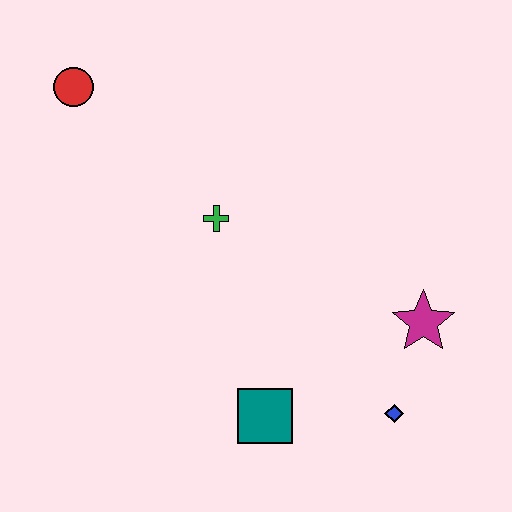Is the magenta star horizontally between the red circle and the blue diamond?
No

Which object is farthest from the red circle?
The blue diamond is farthest from the red circle.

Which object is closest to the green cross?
The red circle is closest to the green cross.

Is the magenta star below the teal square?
No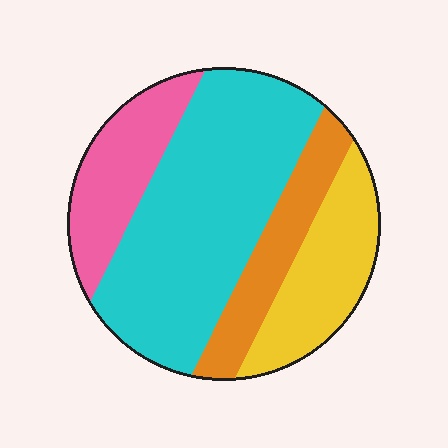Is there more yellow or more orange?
Yellow.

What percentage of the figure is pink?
Pink covers about 15% of the figure.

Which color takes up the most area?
Cyan, at roughly 50%.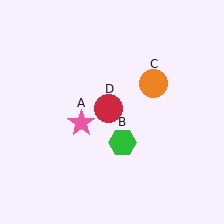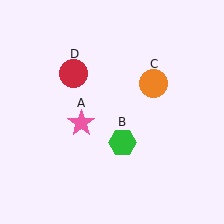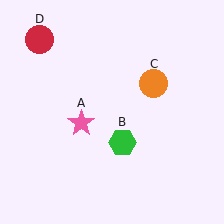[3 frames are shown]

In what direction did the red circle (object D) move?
The red circle (object D) moved up and to the left.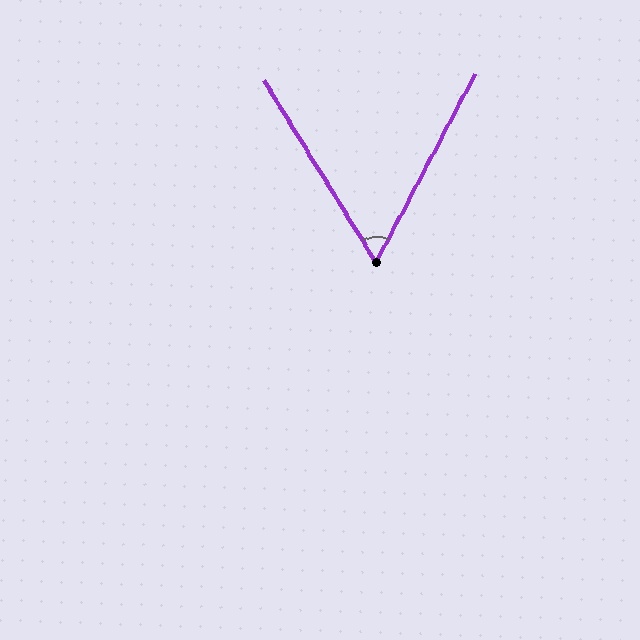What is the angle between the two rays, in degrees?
Approximately 59 degrees.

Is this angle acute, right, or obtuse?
It is acute.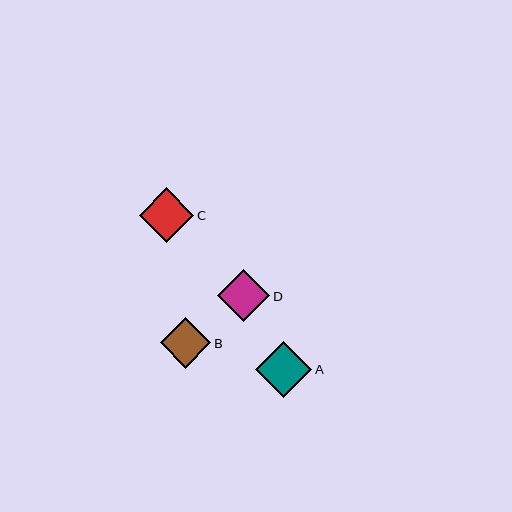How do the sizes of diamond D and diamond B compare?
Diamond D and diamond B are approximately the same size.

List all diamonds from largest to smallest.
From largest to smallest: A, C, D, B.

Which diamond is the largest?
Diamond A is the largest with a size of approximately 56 pixels.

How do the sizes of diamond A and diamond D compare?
Diamond A and diamond D are approximately the same size.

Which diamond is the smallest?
Diamond B is the smallest with a size of approximately 51 pixels.